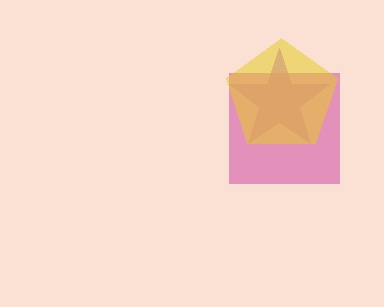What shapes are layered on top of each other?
The layered shapes are: a purple star, a pink square, a yellow pentagon.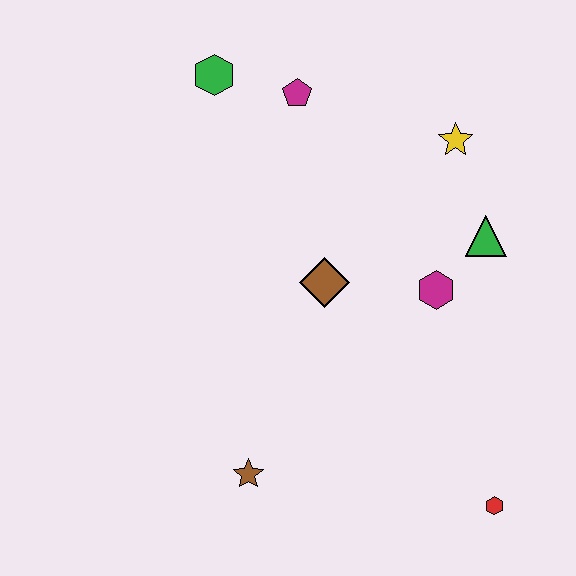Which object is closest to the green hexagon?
The magenta pentagon is closest to the green hexagon.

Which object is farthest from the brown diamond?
The red hexagon is farthest from the brown diamond.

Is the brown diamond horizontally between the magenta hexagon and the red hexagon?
No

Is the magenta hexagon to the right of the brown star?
Yes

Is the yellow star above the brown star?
Yes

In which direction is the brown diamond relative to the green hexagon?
The brown diamond is below the green hexagon.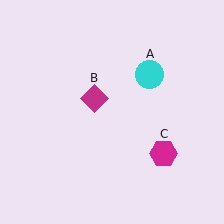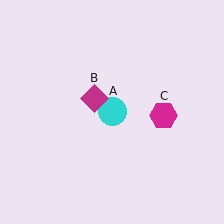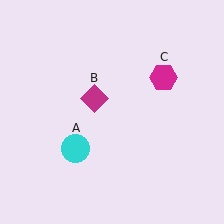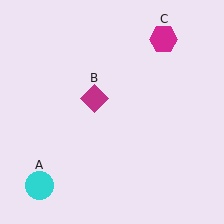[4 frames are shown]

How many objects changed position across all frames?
2 objects changed position: cyan circle (object A), magenta hexagon (object C).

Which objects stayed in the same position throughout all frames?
Magenta diamond (object B) remained stationary.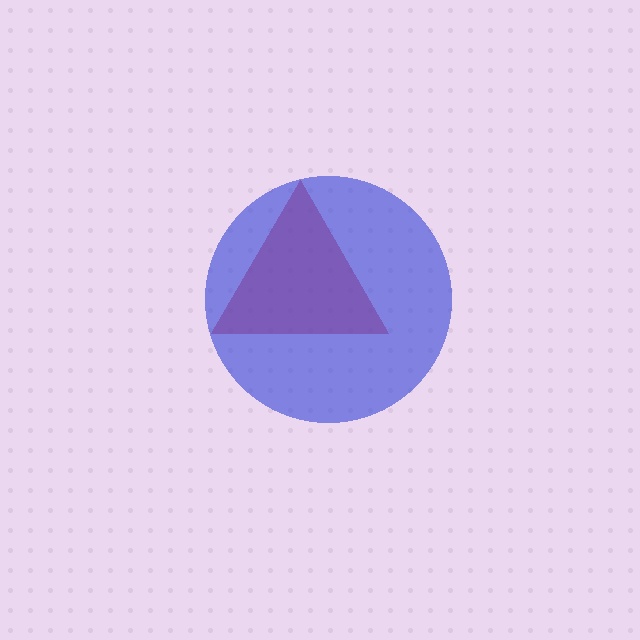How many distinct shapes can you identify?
There are 2 distinct shapes: a red triangle, a blue circle.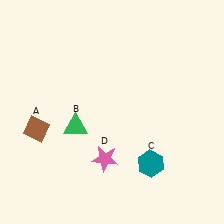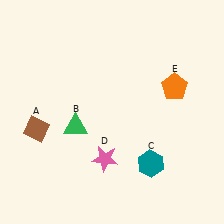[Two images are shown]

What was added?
An orange pentagon (E) was added in Image 2.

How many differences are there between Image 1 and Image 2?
There is 1 difference between the two images.